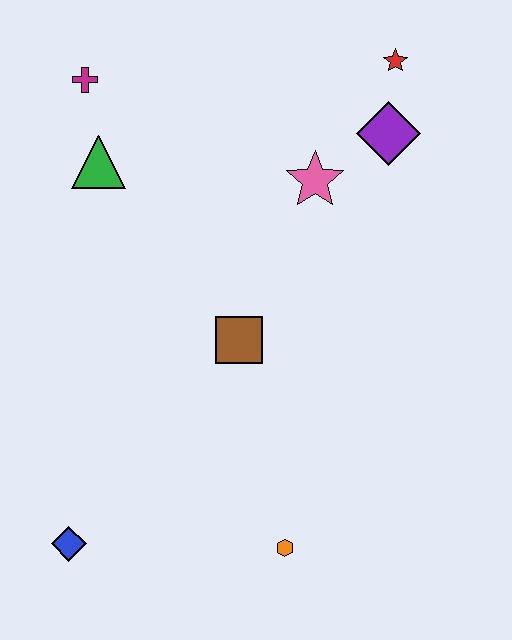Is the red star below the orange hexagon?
No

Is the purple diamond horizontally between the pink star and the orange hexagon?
No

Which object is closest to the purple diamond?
The red star is closest to the purple diamond.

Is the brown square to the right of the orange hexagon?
No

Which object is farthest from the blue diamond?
The red star is farthest from the blue diamond.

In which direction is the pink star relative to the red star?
The pink star is below the red star.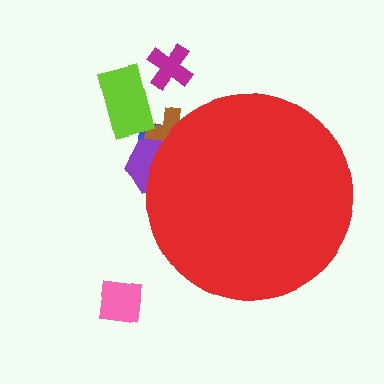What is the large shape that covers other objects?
A red circle.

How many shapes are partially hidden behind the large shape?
3 shapes are partially hidden.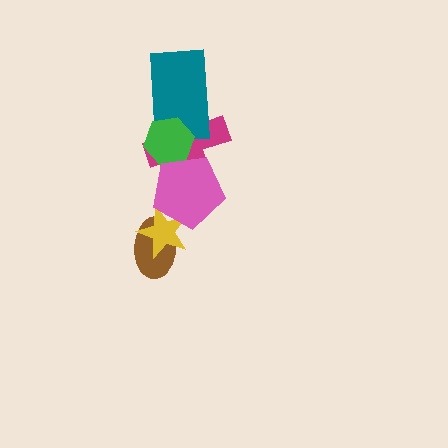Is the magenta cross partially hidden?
Yes, it is partially covered by another shape.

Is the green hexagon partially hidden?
Yes, it is partially covered by another shape.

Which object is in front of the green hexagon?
The pink pentagon is in front of the green hexagon.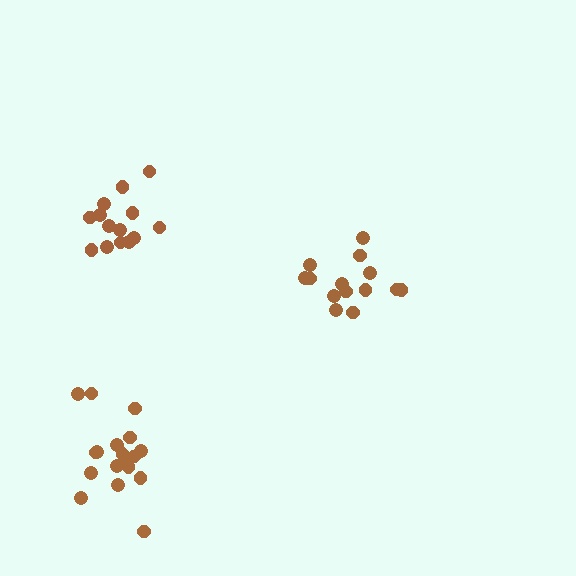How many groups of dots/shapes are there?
There are 3 groups.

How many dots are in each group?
Group 1: 14 dots, Group 2: 18 dots, Group 3: 14 dots (46 total).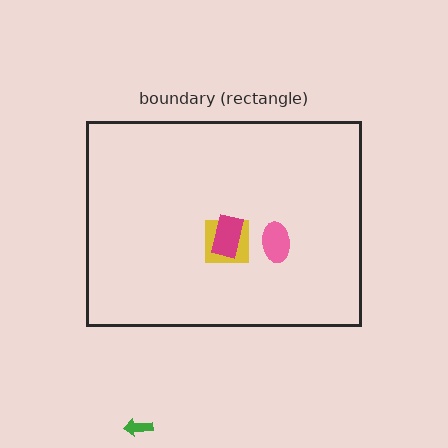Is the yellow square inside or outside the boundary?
Inside.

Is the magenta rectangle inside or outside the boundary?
Inside.